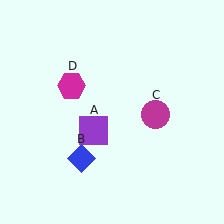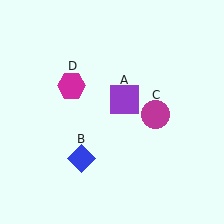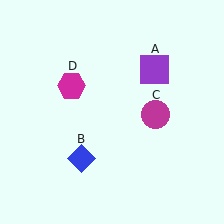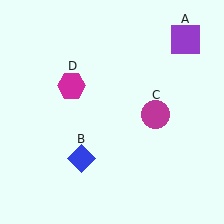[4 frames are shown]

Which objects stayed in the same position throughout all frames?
Blue diamond (object B) and magenta circle (object C) and magenta hexagon (object D) remained stationary.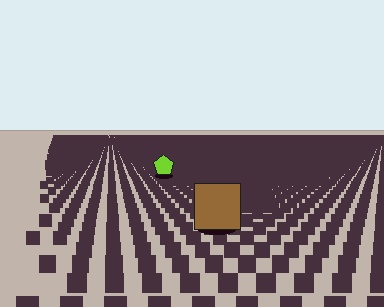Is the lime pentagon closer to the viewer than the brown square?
No. The brown square is closer — you can tell from the texture gradient: the ground texture is coarser near it.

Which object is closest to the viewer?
The brown square is closest. The texture marks near it are larger and more spread out.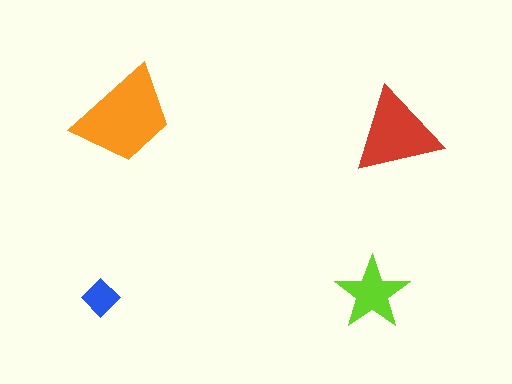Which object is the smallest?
The blue diamond.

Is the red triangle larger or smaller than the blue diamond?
Larger.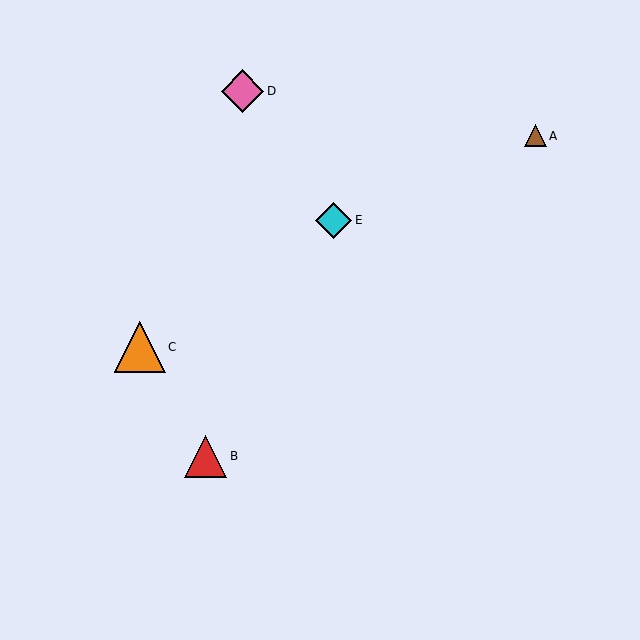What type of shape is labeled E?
Shape E is a cyan diamond.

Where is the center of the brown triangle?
The center of the brown triangle is at (535, 136).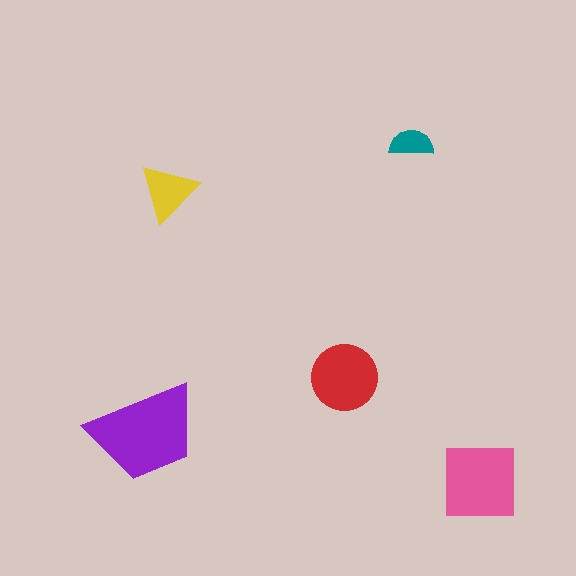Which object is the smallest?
The teal semicircle.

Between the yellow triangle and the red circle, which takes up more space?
The red circle.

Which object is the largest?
The purple trapezoid.